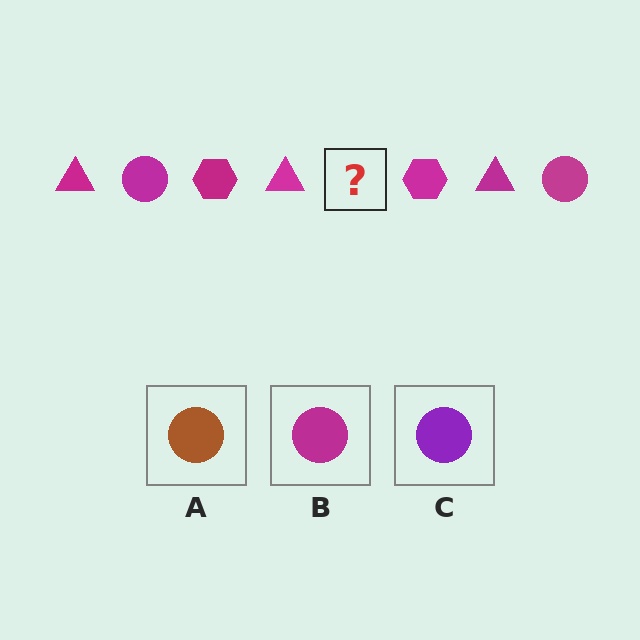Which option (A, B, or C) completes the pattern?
B.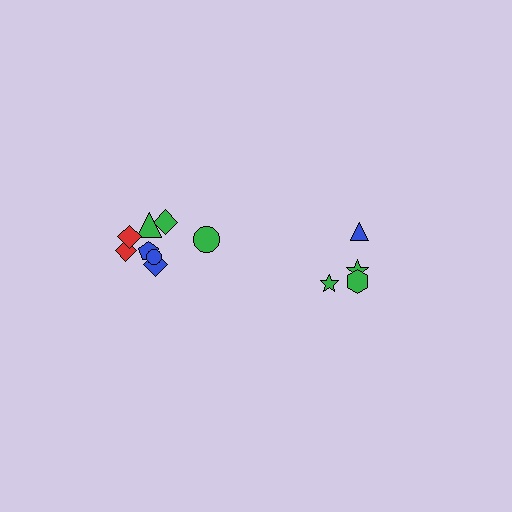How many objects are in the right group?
There are 4 objects.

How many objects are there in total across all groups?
There are 12 objects.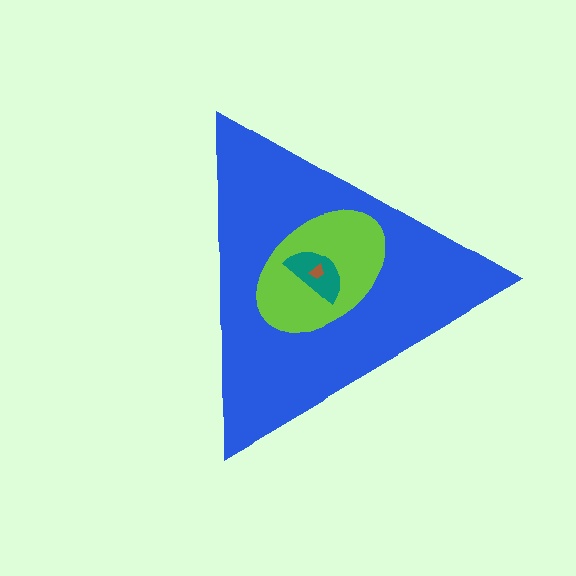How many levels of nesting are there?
4.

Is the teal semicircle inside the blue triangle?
Yes.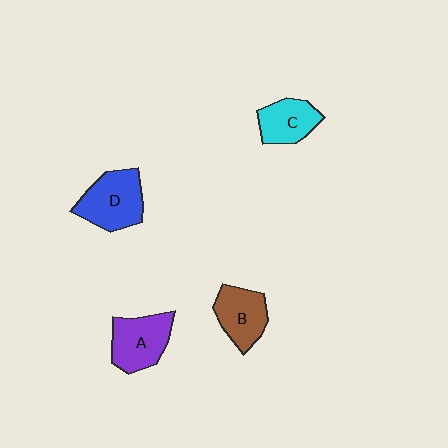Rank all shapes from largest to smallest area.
From largest to smallest: D (blue), A (purple), B (brown), C (cyan).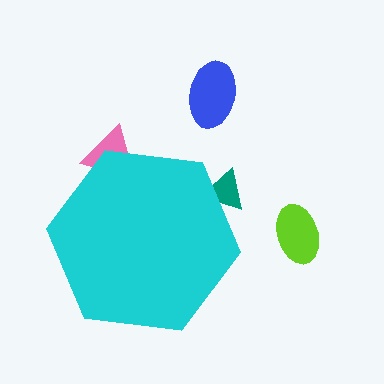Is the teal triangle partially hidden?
Yes, the teal triangle is partially hidden behind the cyan hexagon.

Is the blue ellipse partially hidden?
No, the blue ellipse is fully visible.